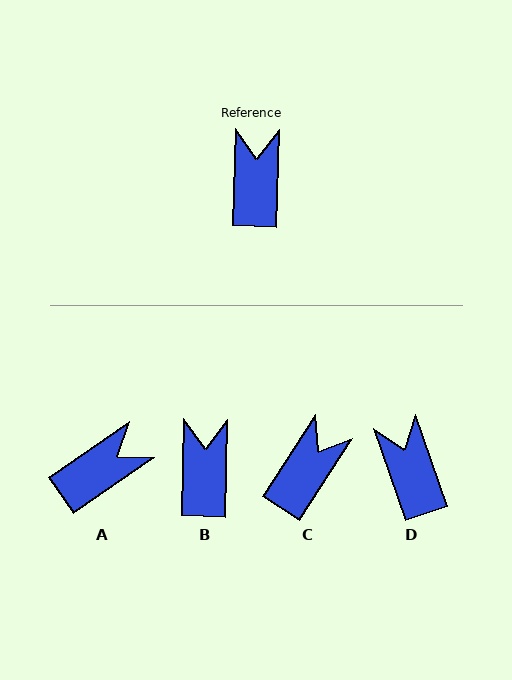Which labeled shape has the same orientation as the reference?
B.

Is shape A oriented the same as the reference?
No, it is off by about 53 degrees.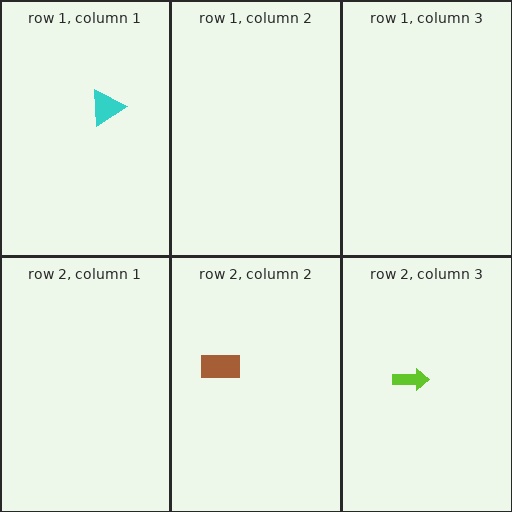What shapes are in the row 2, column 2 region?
The brown rectangle.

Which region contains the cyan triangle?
The row 1, column 1 region.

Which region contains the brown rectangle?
The row 2, column 2 region.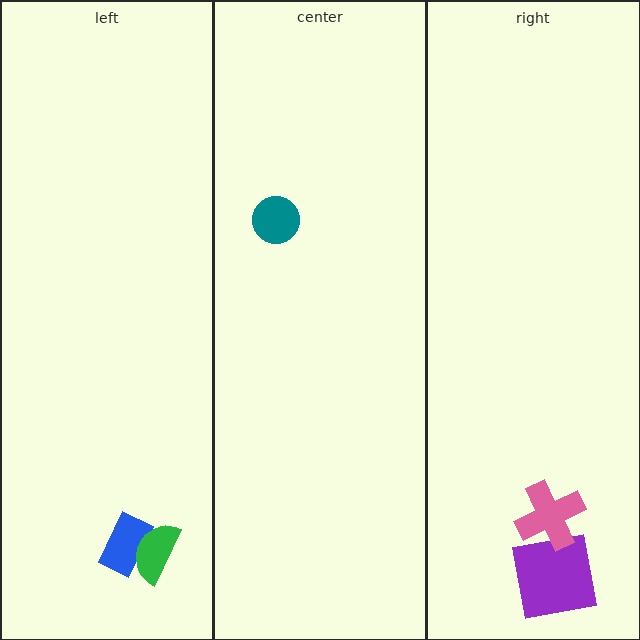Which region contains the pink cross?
The right region.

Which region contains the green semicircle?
The left region.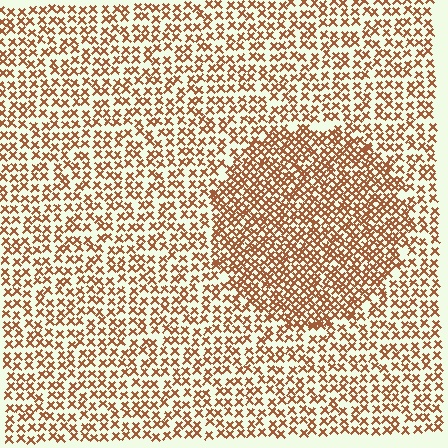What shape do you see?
I see a circle.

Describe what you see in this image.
The image contains small brown elements arranged at two different densities. A circle-shaped region is visible where the elements are more densely packed than the surrounding area.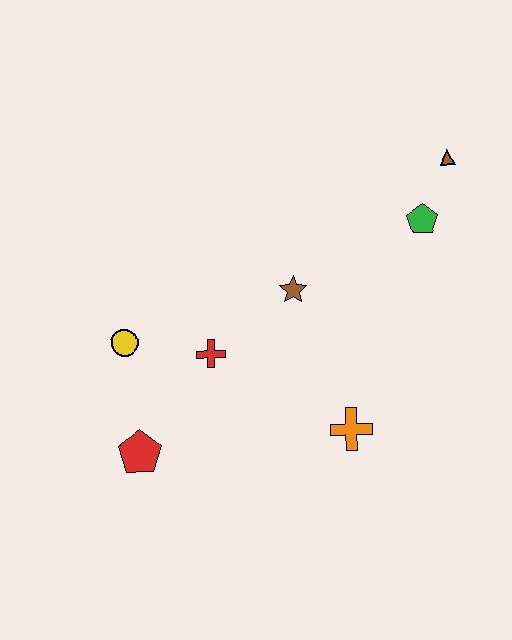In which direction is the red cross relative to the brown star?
The red cross is to the left of the brown star.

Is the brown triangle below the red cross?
No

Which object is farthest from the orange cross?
The brown triangle is farthest from the orange cross.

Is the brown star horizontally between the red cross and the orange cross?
Yes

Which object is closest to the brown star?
The red cross is closest to the brown star.